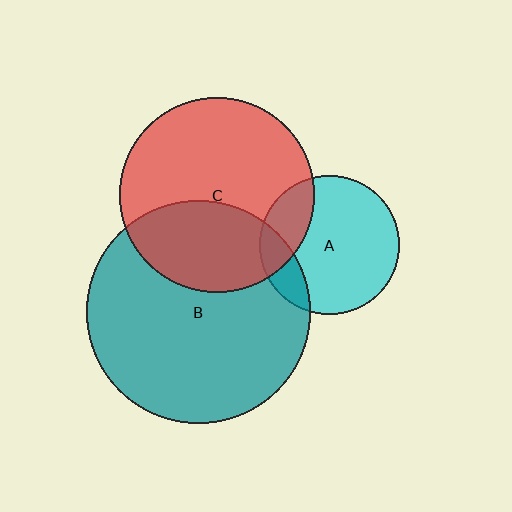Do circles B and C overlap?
Yes.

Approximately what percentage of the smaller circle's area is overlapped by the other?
Approximately 35%.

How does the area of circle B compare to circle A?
Approximately 2.6 times.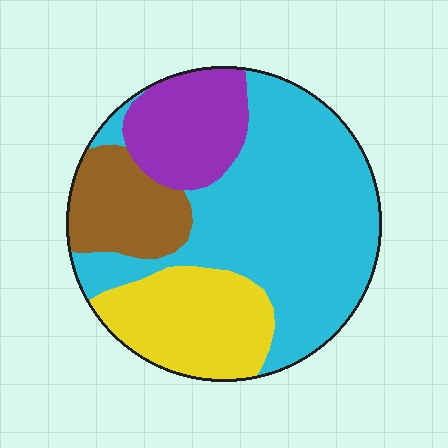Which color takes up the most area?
Cyan, at roughly 50%.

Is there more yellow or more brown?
Yellow.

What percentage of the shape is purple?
Purple takes up about one sixth (1/6) of the shape.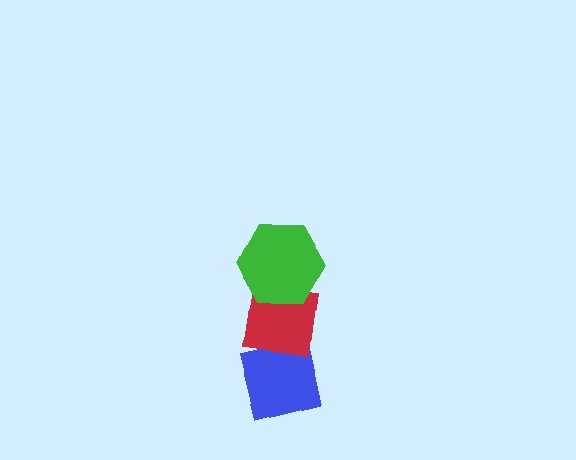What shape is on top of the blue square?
The red square is on top of the blue square.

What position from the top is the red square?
The red square is 2nd from the top.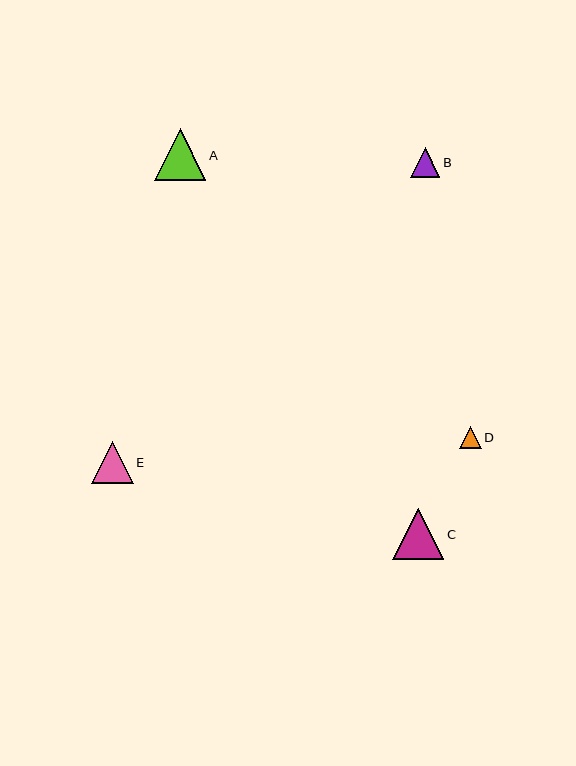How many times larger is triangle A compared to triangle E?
Triangle A is approximately 1.2 times the size of triangle E.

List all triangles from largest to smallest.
From largest to smallest: A, C, E, B, D.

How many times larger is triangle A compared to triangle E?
Triangle A is approximately 1.2 times the size of triangle E.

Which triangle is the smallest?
Triangle D is the smallest with a size of approximately 22 pixels.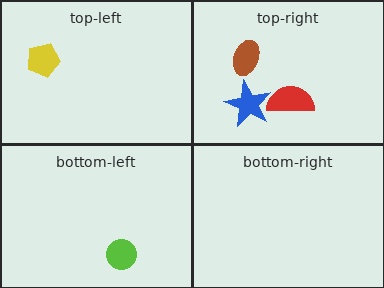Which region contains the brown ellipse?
The top-right region.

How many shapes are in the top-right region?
3.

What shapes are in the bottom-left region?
The lime circle.